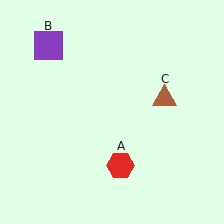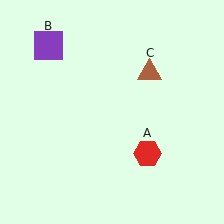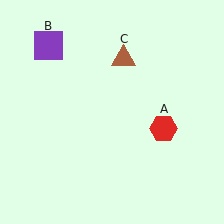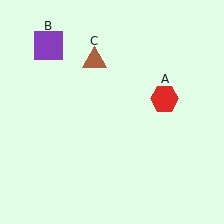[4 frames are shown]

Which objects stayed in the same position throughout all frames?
Purple square (object B) remained stationary.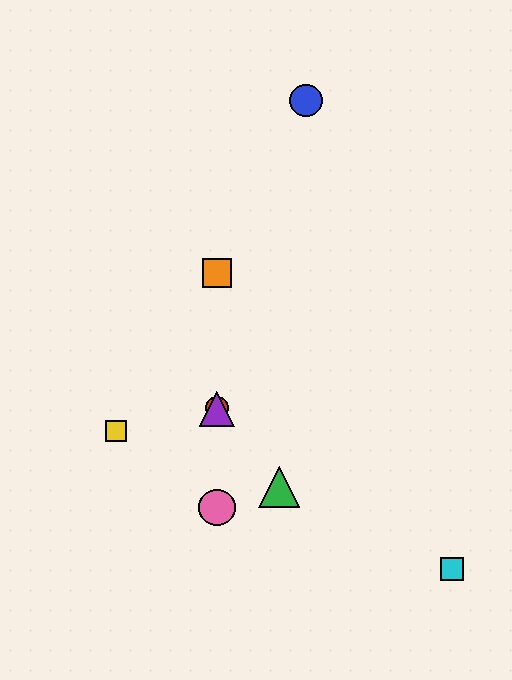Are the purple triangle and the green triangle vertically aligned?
No, the purple triangle is at x≈217 and the green triangle is at x≈279.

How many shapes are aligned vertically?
4 shapes (the red circle, the purple triangle, the orange square, the pink circle) are aligned vertically.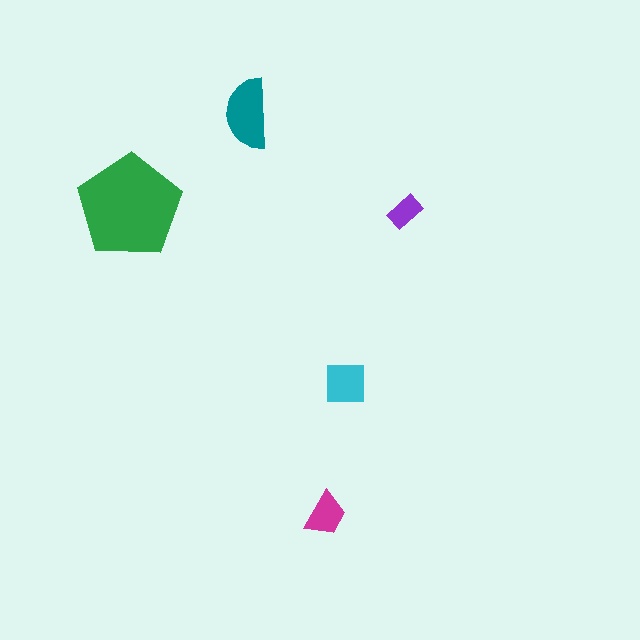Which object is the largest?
The green pentagon.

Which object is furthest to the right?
The purple rectangle is rightmost.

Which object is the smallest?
The purple rectangle.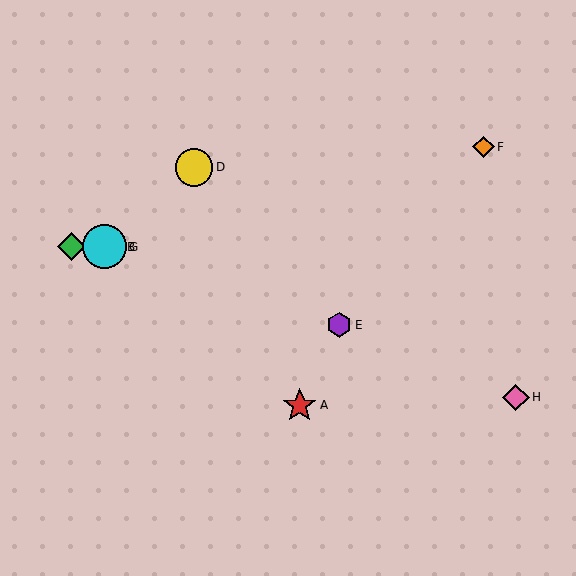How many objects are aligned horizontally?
3 objects (B, C, G) are aligned horizontally.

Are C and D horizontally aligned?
No, C is at y≈247 and D is at y≈167.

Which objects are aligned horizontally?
Objects B, C, G are aligned horizontally.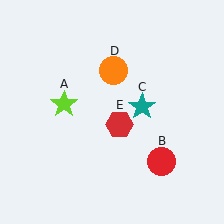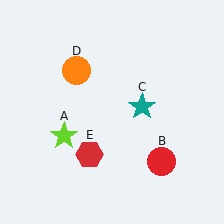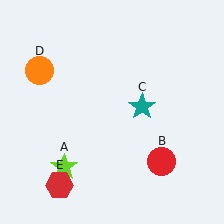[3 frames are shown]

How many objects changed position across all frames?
3 objects changed position: lime star (object A), orange circle (object D), red hexagon (object E).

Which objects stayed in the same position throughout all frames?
Red circle (object B) and teal star (object C) remained stationary.